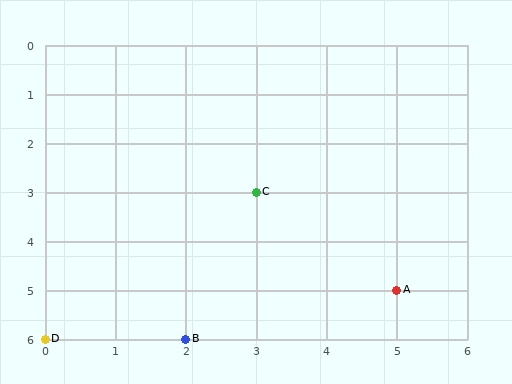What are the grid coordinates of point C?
Point C is at grid coordinates (3, 3).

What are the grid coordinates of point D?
Point D is at grid coordinates (0, 6).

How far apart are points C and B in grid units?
Points C and B are 1 column and 3 rows apart (about 3.2 grid units diagonally).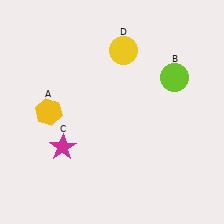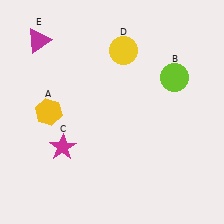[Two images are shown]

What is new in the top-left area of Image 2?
A magenta triangle (E) was added in the top-left area of Image 2.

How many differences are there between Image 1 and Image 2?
There is 1 difference between the two images.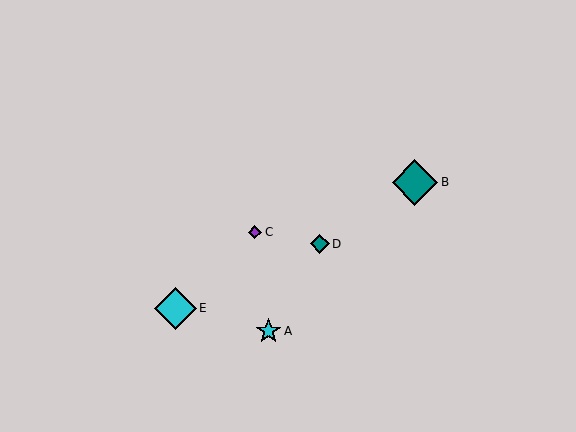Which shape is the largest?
The teal diamond (labeled B) is the largest.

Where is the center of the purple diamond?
The center of the purple diamond is at (255, 232).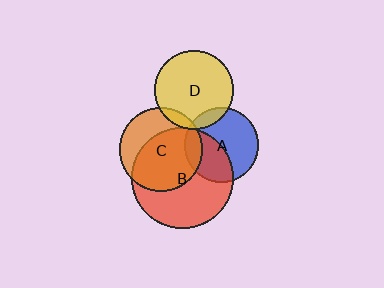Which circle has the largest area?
Circle B (red).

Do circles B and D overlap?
Yes.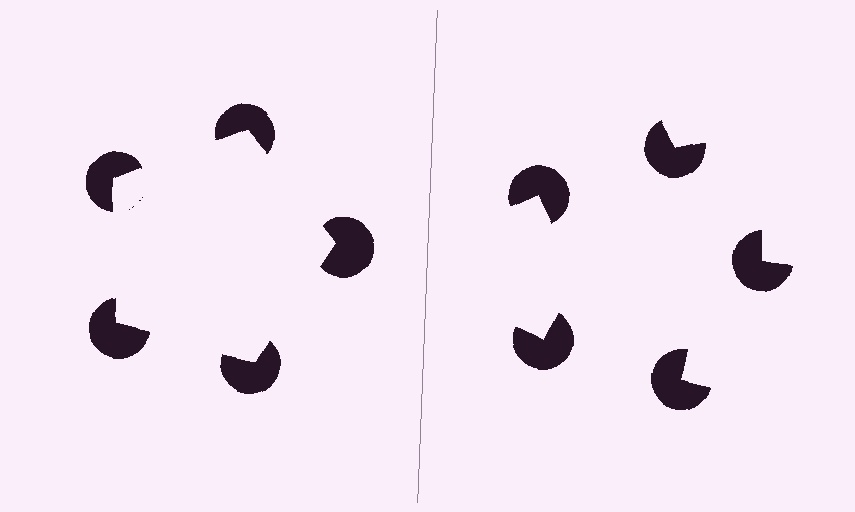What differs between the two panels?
The pac-man discs are positioned identically on both sides; only the wedge orientations differ. On the left they align to a pentagon; on the right they are misaligned.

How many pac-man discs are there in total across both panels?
10 — 5 on each side.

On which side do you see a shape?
An illusory pentagon appears on the left side. On the right side the wedge cuts are rotated, so no coherent shape forms.